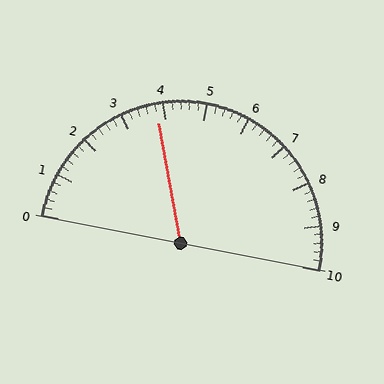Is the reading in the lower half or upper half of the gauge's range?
The reading is in the lower half of the range (0 to 10).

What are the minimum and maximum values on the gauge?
The gauge ranges from 0 to 10.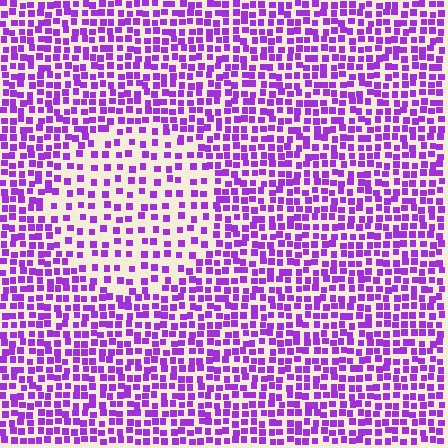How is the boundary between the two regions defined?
The boundary is defined by a change in element density (approximately 2.0x ratio). All elements are the same color, size, and shape.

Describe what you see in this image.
The image contains small purple elements arranged at two different densities. A circle-shaped region is visible where the elements are less densely packed than the surrounding area.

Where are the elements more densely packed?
The elements are more densely packed outside the circle boundary.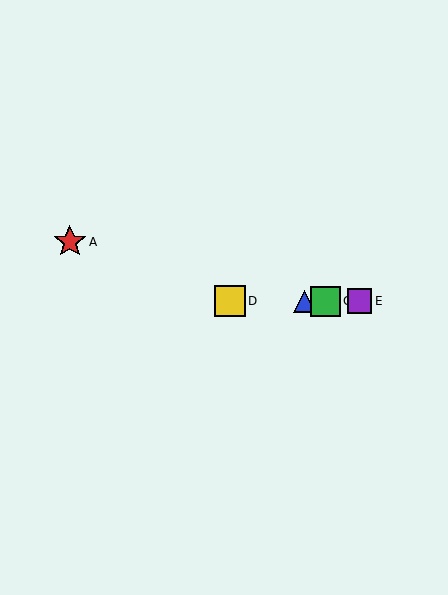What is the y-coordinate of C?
Object C is at y≈301.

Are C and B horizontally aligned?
Yes, both are at y≈301.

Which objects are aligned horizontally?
Objects B, C, D, E are aligned horizontally.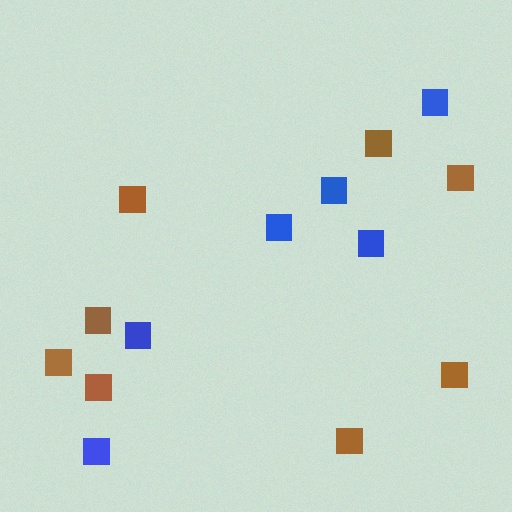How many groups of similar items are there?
There are 2 groups: one group of brown squares (8) and one group of blue squares (6).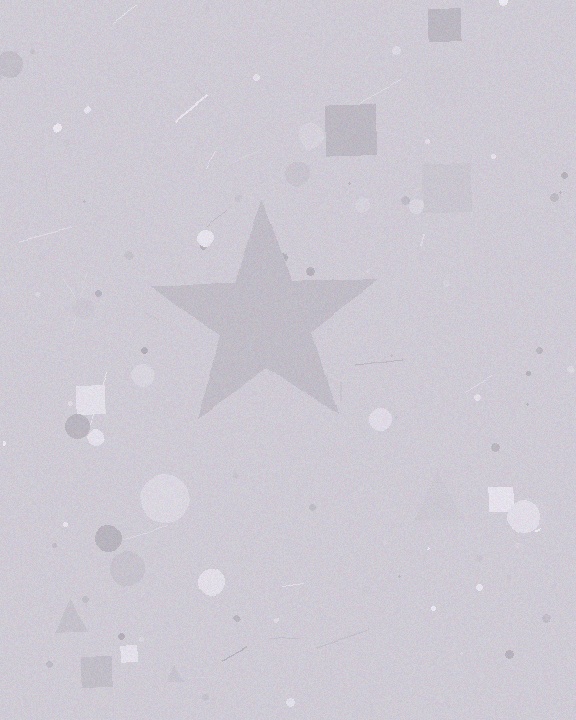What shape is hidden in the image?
A star is hidden in the image.